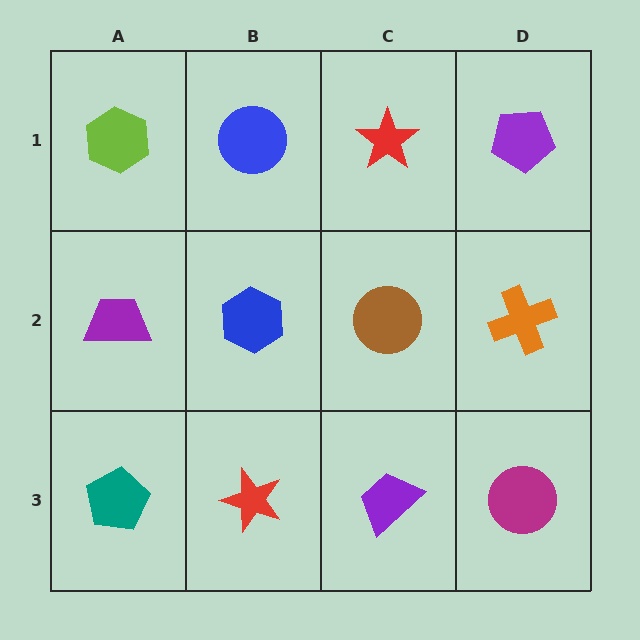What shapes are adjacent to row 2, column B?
A blue circle (row 1, column B), a red star (row 3, column B), a purple trapezoid (row 2, column A), a brown circle (row 2, column C).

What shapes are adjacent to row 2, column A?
A lime hexagon (row 1, column A), a teal pentagon (row 3, column A), a blue hexagon (row 2, column B).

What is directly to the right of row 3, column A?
A red star.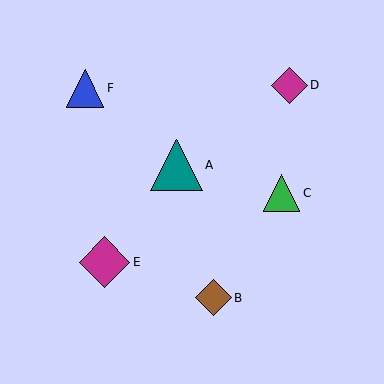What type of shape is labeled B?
Shape B is a brown diamond.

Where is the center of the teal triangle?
The center of the teal triangle is at (177, 165).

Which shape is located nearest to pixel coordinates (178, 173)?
The teal triangle (labeled A) at (177, 165) is nearest to that location.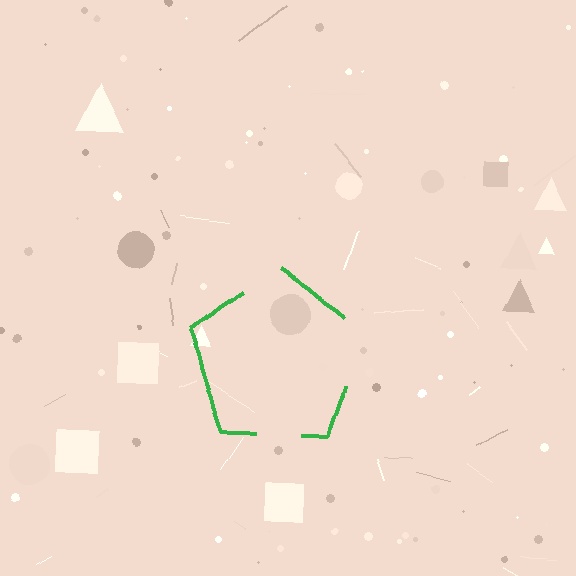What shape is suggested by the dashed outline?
The dashed outline suggests a pentagon.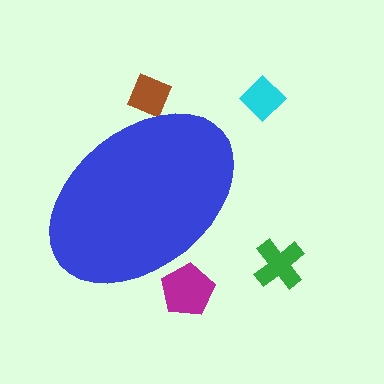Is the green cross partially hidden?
No, the green cross is fully visible.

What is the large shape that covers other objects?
A blue ellipse.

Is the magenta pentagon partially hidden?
Yes, the magenta pentagon is partially hidden behind the blue ellipse.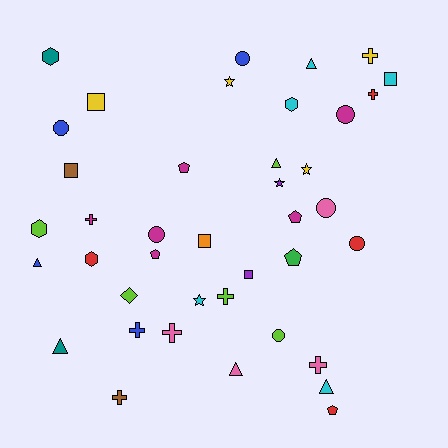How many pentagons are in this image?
There are 5 pentagons.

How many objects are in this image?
There are 40 objects.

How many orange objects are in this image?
There is 1 orange object.